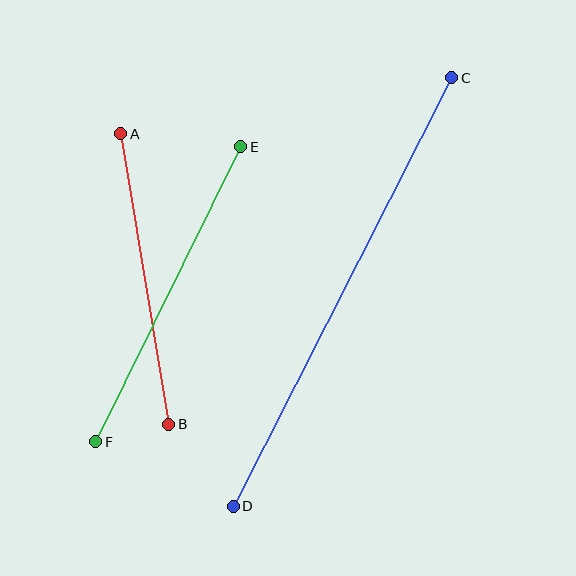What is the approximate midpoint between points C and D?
The midpoint is at approximately (342, 292) pixels.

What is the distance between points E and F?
The distance is approximately 328 pixels.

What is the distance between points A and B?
The distance is approximately 295 pixels.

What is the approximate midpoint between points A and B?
The midpoint is at approximately (145, 279) pixels.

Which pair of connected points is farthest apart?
Points C and D are farthest apart.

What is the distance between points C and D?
The distance is approximately 481 pixels.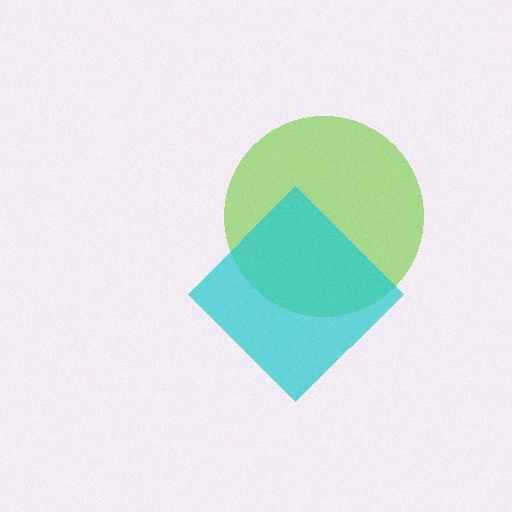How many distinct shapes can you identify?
There are 2 distinct shapes: a lime circle, a cyan diamond.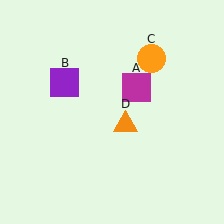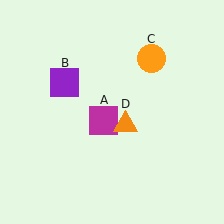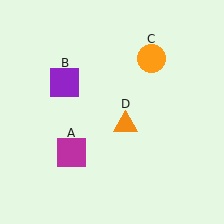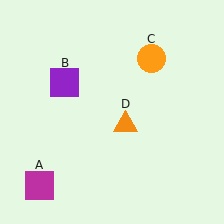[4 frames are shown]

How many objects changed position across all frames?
1 object changed position: magenta square (object A).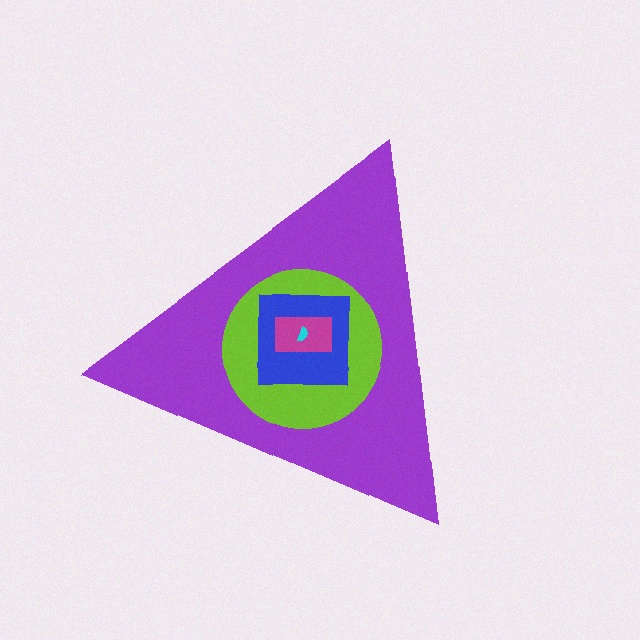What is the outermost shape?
The purple triangle.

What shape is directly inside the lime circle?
The blue square.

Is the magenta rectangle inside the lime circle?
Yes.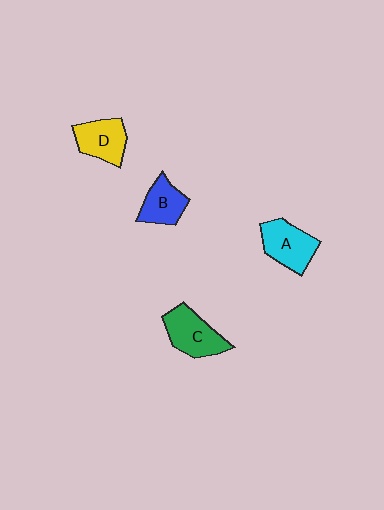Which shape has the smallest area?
Shape B (blue).